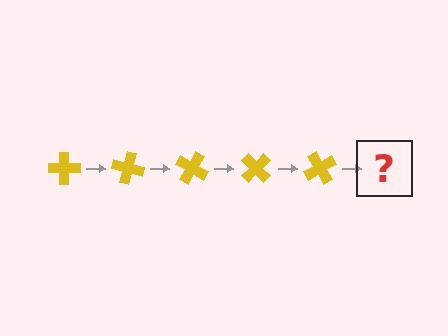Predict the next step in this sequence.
The next step is a yellow cross rotated 75 degrees.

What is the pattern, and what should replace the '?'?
The pattern is that the cross rotates 15 degrees each step. The '?' should be a yellow cross rotated 75 degrees.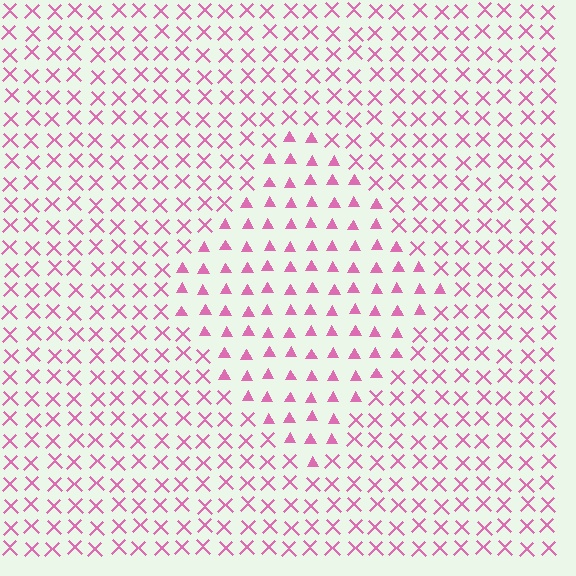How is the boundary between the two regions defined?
The boundary is defined by a change in element shape: triangles inside vs. X marks outside. All elements share the same color and spacing.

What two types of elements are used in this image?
The image uses triangles inside the diamond region and X marks outside it.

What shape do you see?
I see a diamond.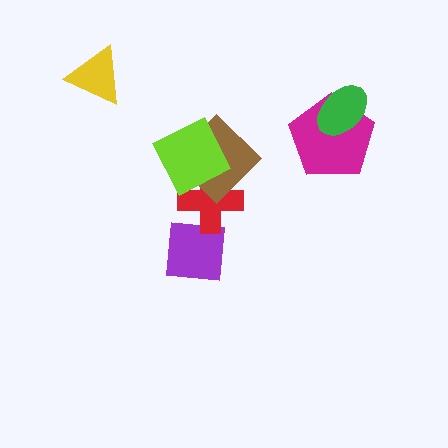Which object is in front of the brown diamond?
The lime diamond is in front of the brown diamond.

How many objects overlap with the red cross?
3 objects overlap with the red cross.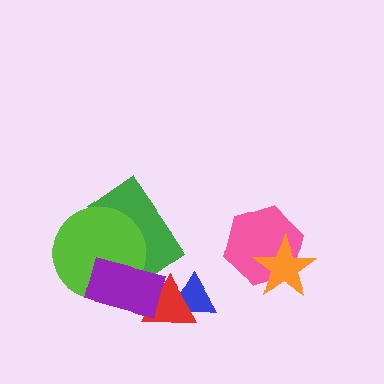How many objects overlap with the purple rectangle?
3 objects overlap with the purple rectangle.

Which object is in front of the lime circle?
The purple rectangle is in front of the lime circle.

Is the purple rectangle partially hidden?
No, no other shape covers it.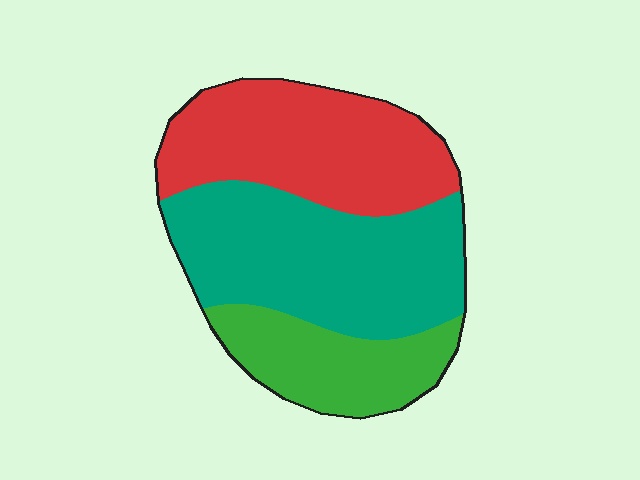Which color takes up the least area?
Green, at roughly 20%.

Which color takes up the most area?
Teal, at roughly 45%.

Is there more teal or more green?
Teal.